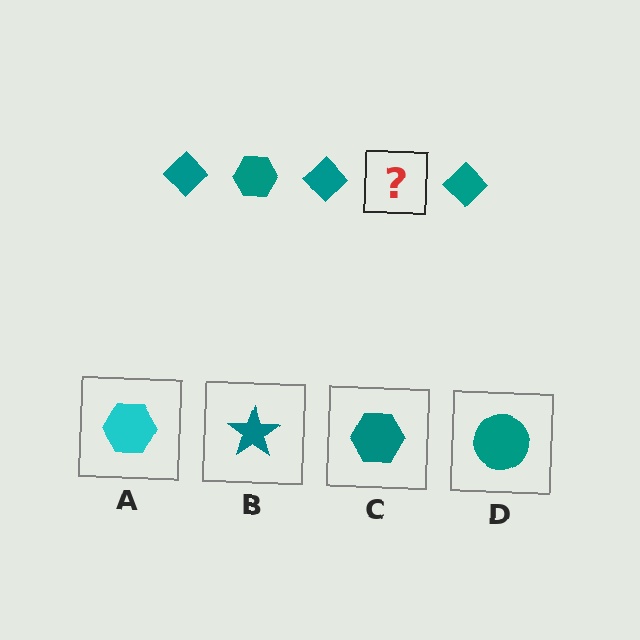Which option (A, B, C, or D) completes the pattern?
C.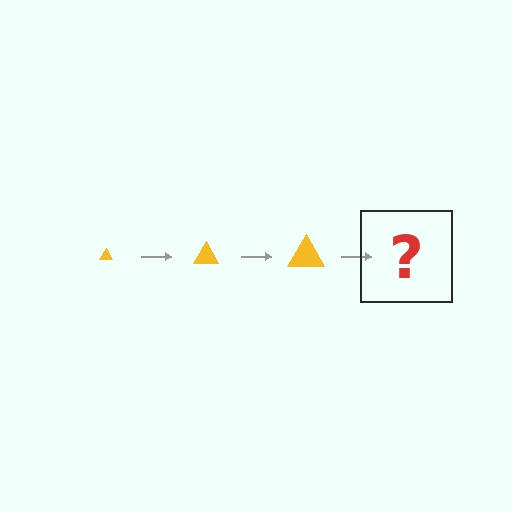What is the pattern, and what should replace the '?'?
The pattern is that the triangle gets progressively larger each step. The '?' should be a yellow triangle, larger than the previous one.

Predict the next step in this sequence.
The next step is a yellow triangle, larger than the previous one.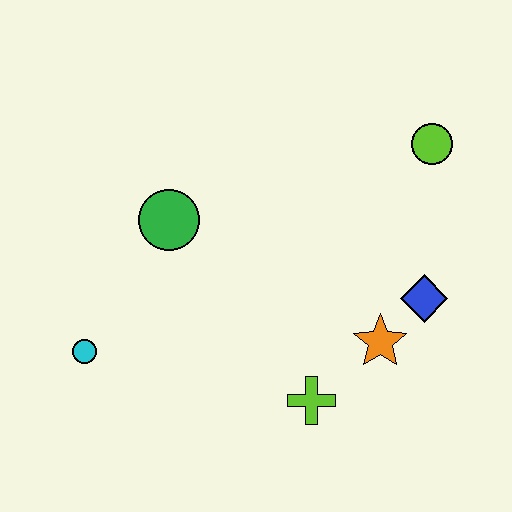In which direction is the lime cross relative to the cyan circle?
The lime cross is to the right of the cyan circle.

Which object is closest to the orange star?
The blue diamond is closest to the orange star.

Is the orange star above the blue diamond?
No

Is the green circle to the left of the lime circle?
Yes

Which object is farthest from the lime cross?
The lime circle is farthest from the lime cross.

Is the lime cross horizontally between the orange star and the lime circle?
No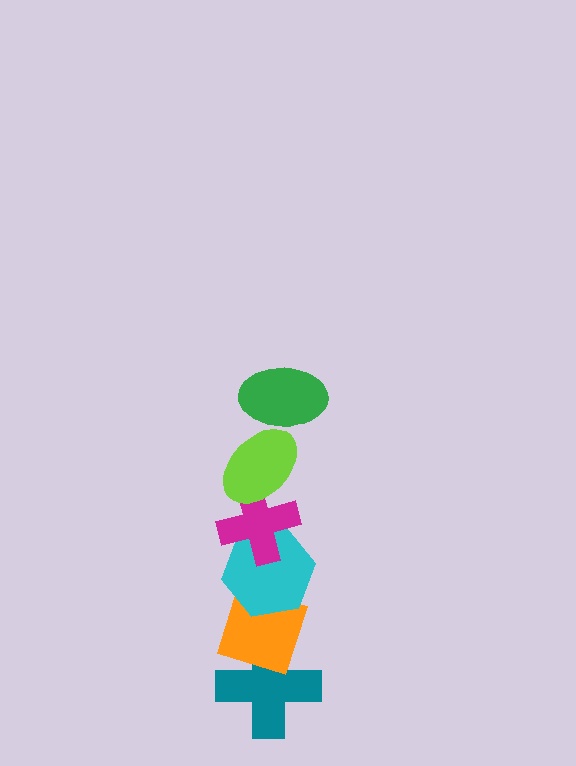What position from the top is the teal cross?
The teal cross is 6th from the top.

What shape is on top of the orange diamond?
The cyan hexagon is on top of the orange diamond.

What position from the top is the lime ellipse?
The lime ellipse is 2nd from the top.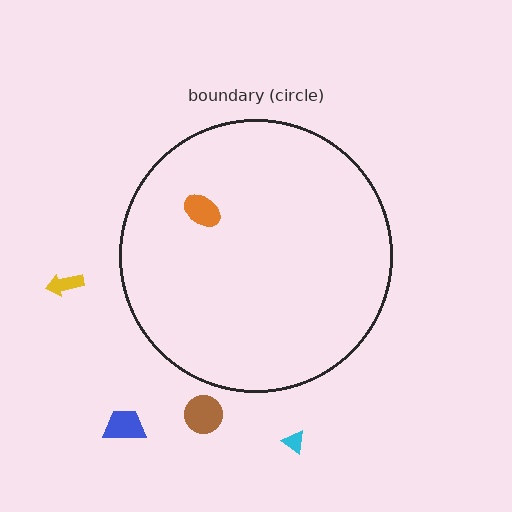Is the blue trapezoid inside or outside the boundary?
Outside.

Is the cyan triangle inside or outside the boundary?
Outside.